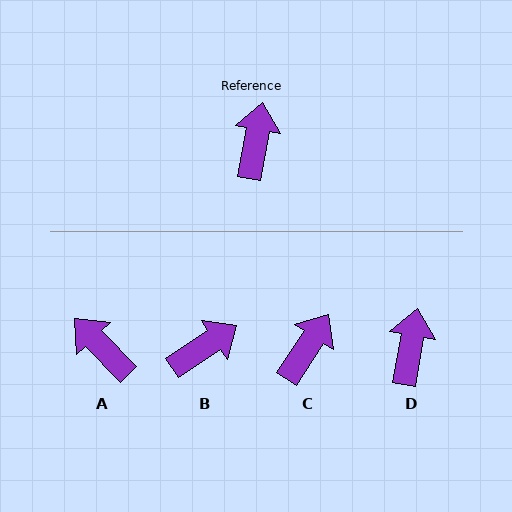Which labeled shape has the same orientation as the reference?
D.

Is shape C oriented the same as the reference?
No, it is off by about 23 degrees.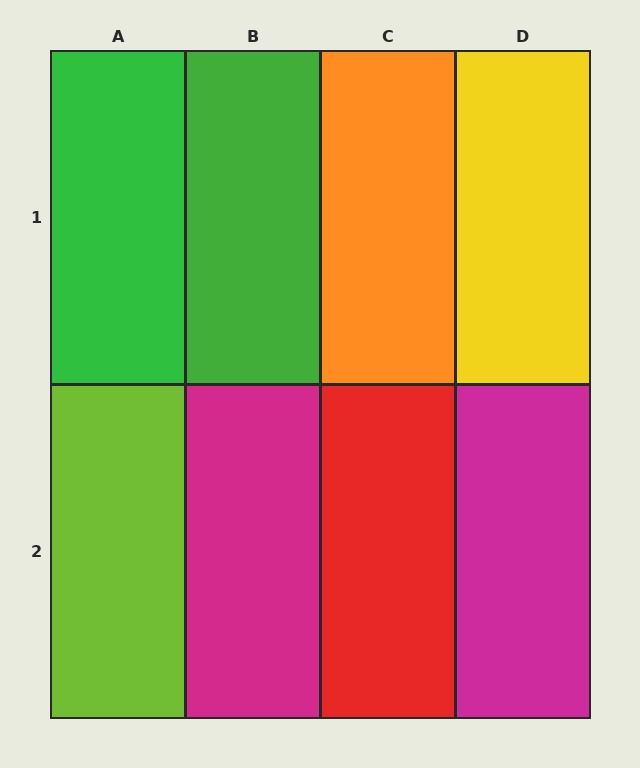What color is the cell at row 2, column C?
Red.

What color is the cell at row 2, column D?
Magenta.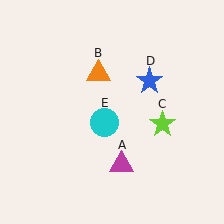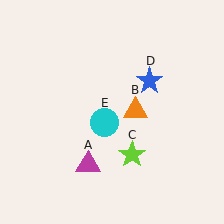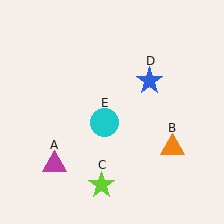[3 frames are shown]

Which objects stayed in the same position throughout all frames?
Blue star (object D) and cyan circle (object E) remained stationary.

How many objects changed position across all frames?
3 objects changed position: magenta triangle (object A), orange triangle (object B), lime star (object C).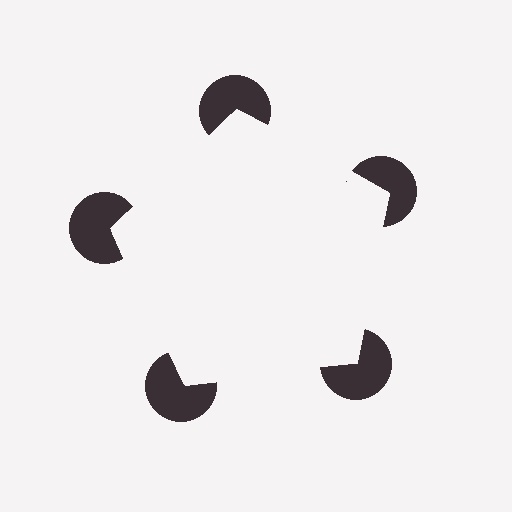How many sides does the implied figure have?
5 sides.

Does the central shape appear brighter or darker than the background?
It typically appears slightly brighter than the background, even though no actual brightness change is drawn.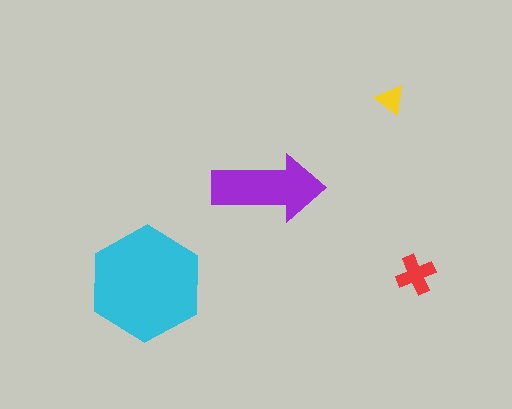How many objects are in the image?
There are 4 objects in the image.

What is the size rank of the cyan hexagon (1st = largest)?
1st.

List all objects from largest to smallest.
The cyan hexagon, the purple arrow, the red cross, the yellow triangle.